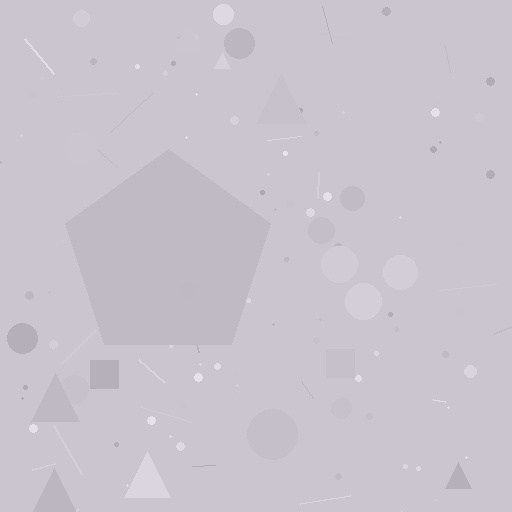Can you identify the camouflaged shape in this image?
The camouflaged shape is a pentagon.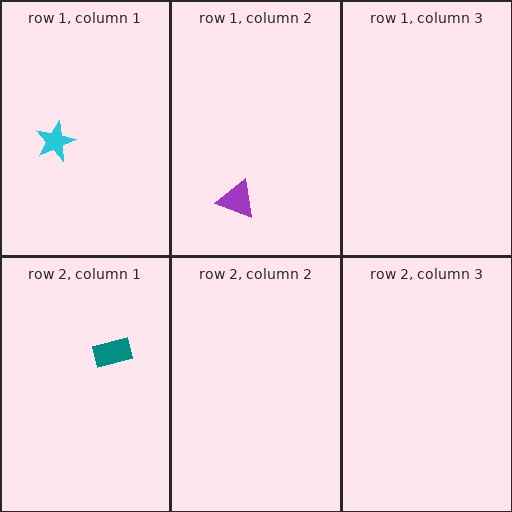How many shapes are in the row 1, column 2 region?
1.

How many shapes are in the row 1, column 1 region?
1.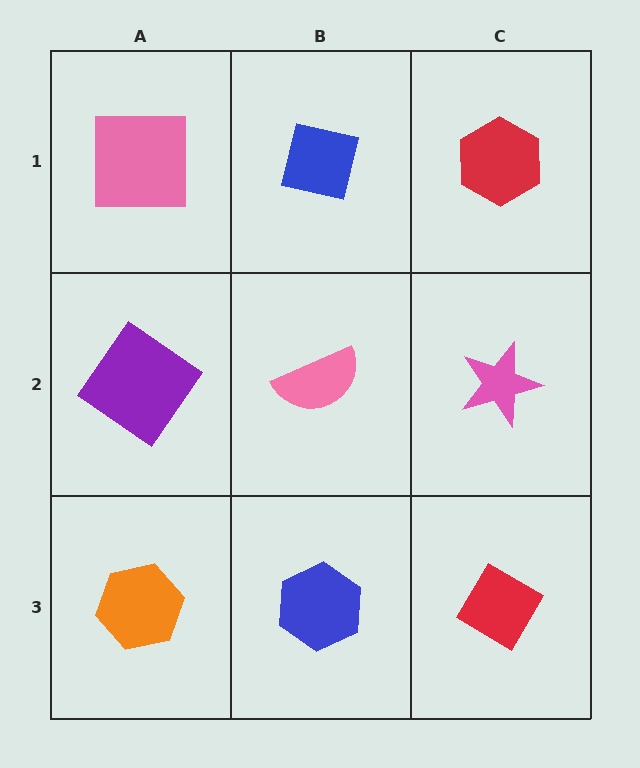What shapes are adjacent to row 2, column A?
A pink square (row 1, column A), an orange hexagon (row 3, column A), a pink semicircle (row 2, column B).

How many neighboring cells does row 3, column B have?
3.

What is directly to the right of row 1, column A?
A blue square.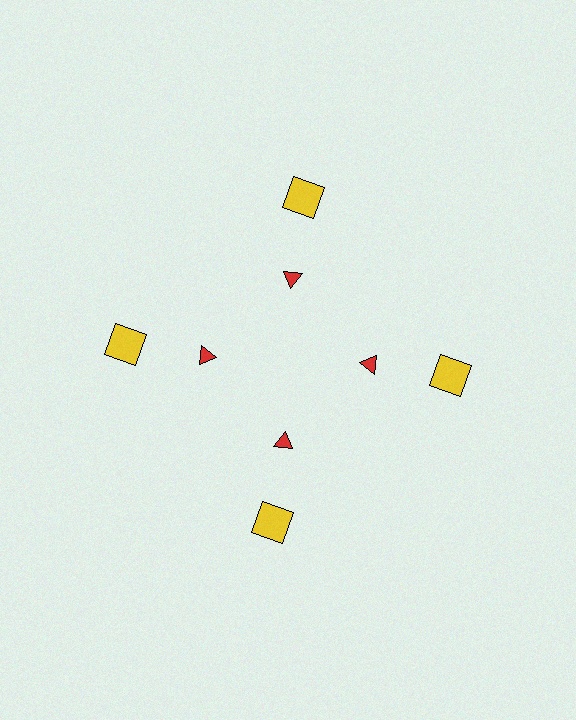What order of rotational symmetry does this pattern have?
This pattern has 4-fold rotational symmetry.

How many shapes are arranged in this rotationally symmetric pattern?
There are 8 shapes, arranged in 4 groups of 2.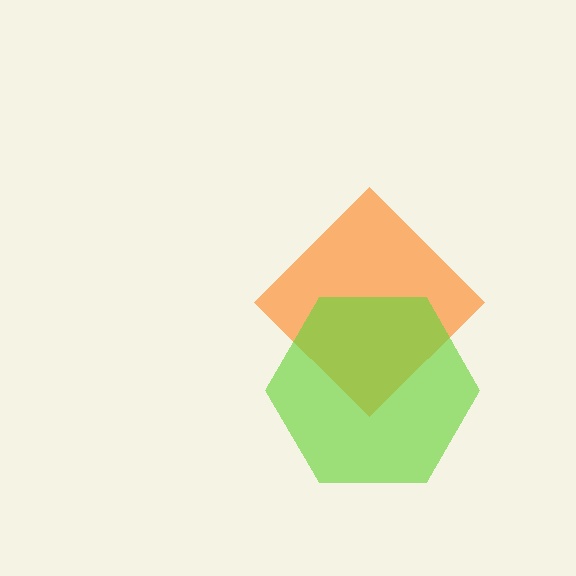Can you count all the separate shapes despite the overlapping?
Yes, there are 2 separate shapes.